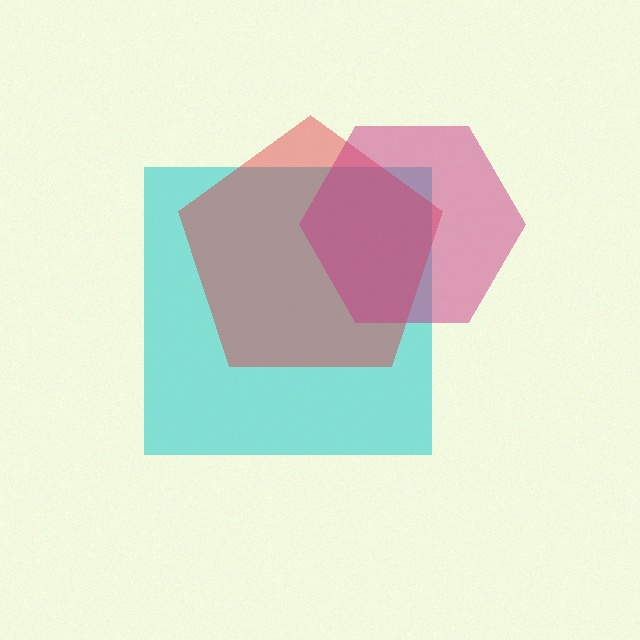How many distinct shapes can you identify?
There are 3 distinct shapes: a cyan square, a red pentagon, a magenta hexagon.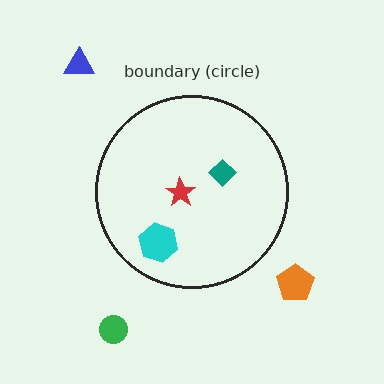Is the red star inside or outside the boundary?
Inside.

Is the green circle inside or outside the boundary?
Outside.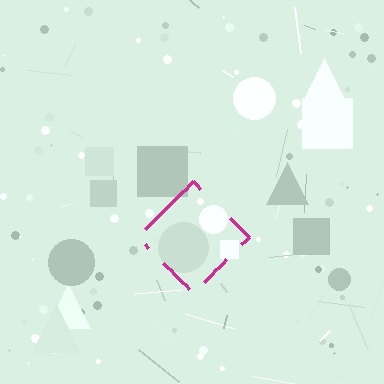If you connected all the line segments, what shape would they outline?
They would outline a diamond.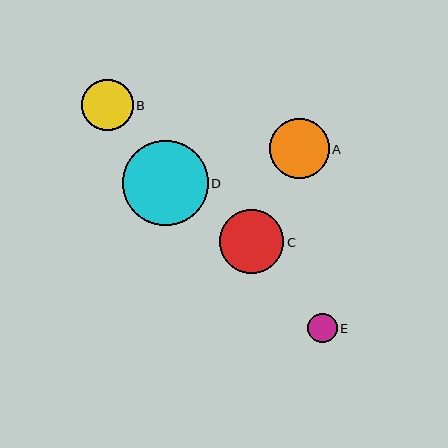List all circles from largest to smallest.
From largest to smallest: D, C, A, B, E.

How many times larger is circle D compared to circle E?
Circle D is approximately 2.9 times the size of circle E.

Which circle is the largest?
Circle D is the largest with a size of approximately 85 pixels.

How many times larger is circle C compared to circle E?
Circle C is approximately 2.2 times the size of circle E.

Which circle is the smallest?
Circle E is the smallest with a size of approximately 29 pixels.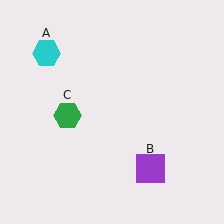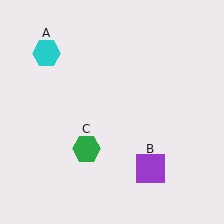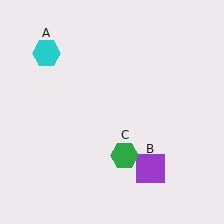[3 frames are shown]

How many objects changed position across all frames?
1 object changed position: green hexagon (object C).